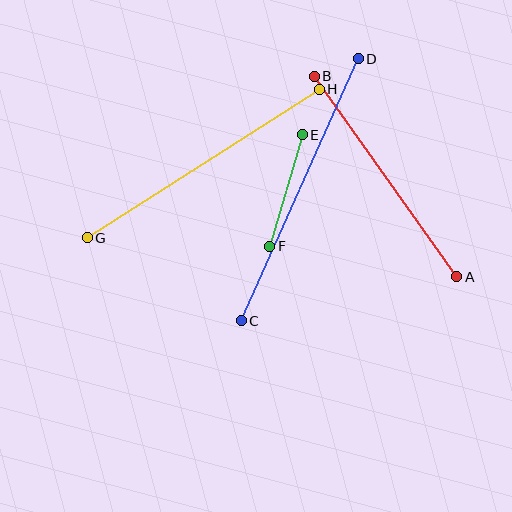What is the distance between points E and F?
The distance is approximately 116 pixels.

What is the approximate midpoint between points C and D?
The midpoint is at approximately (300, 190) pixels.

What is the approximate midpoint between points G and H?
The midpoint is at approximately (203, 163) pixels.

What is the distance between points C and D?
The distance is approximately 287 pixels.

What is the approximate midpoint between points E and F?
The midpoint is at approximately (286, 191) pixels.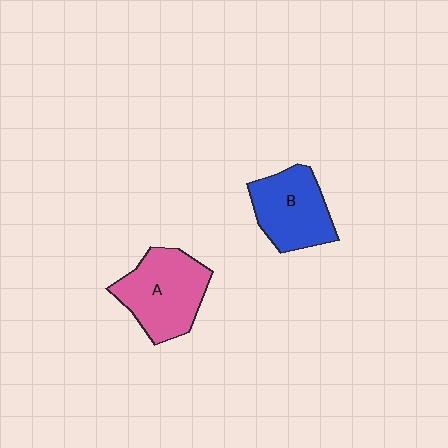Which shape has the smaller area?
Shape B (blue).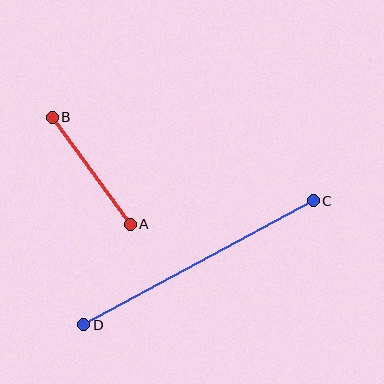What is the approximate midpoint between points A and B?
The midpoint is at approximately (91, 171) pixels.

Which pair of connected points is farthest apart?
Points C and D are farthest apart.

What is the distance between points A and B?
The distance is approximately 132 pixels.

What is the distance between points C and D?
The distance is approximately 261 pixels.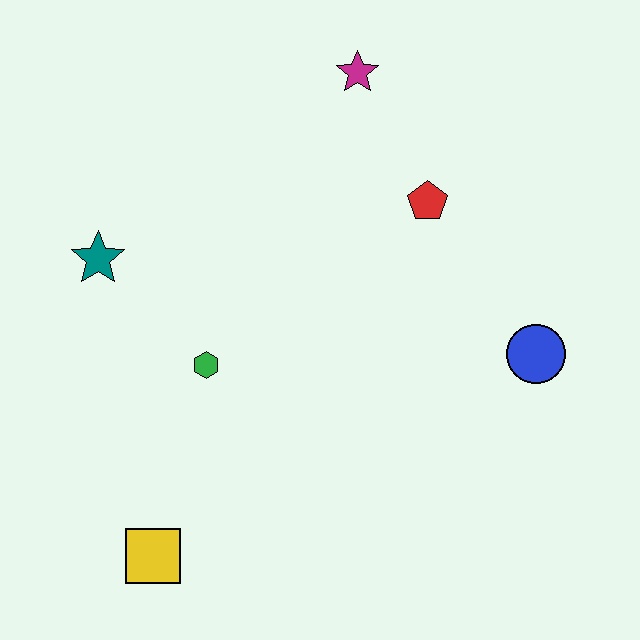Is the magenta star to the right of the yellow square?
Yes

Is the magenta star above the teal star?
Yes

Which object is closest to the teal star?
The green hexagon is closest to the teal star.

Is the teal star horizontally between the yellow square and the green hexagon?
No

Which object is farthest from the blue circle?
The teal star is farthest from the blue circle.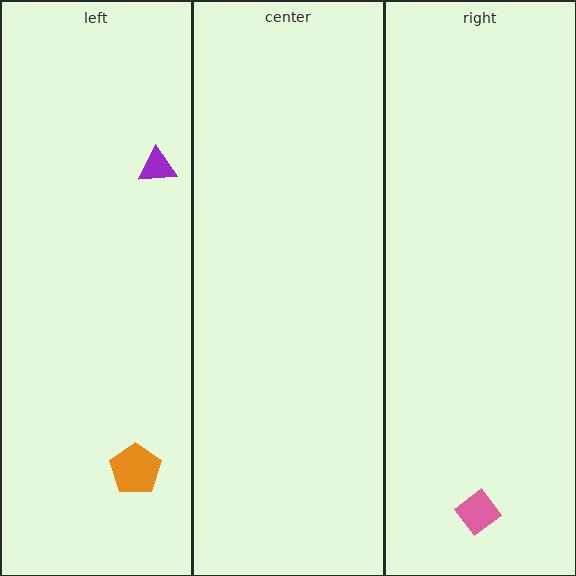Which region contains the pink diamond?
The right region.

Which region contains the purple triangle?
The left region.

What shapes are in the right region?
The pink diamond.